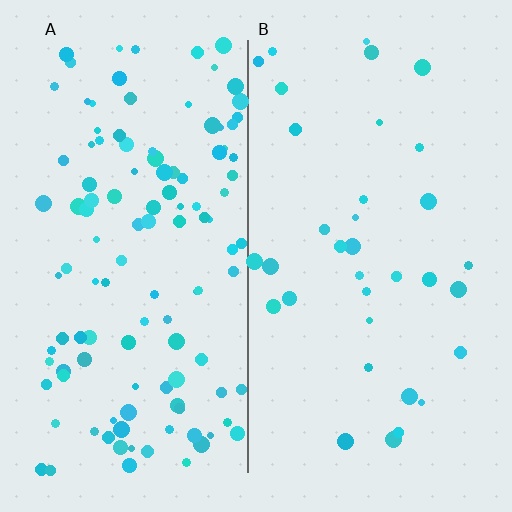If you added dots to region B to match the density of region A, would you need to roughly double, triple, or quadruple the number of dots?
Approximately triple.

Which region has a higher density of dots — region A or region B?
A (the left).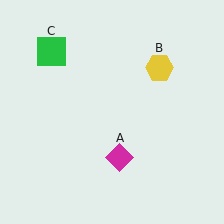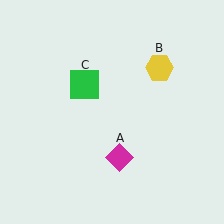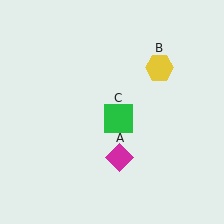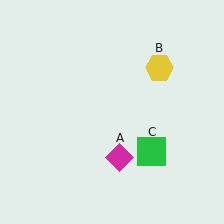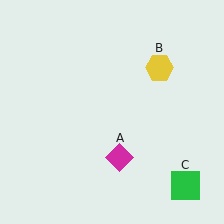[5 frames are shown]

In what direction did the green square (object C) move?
The green square (object C) moved down and to the right.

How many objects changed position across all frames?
1 object changed position: green square (object C).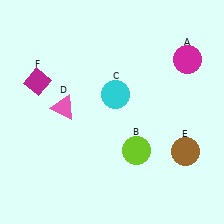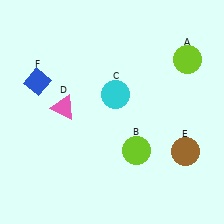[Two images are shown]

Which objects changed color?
A changed from magenta to lime. F changed from magenta to blue.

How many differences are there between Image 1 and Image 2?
There are 2 differences between the two images.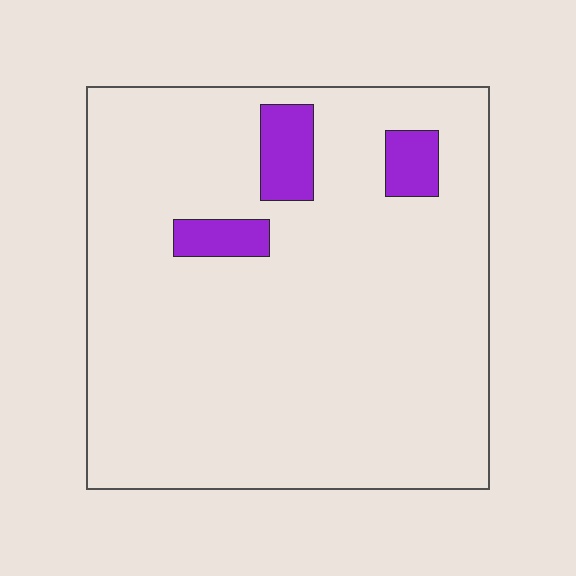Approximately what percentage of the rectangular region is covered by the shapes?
Approximately 10%.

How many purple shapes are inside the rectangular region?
3.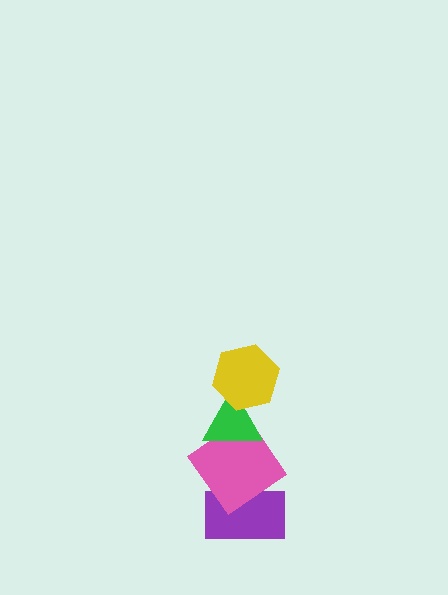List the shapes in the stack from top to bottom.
From top to bottom: the yellow hexagon, the green triangle, the pink diamond, the purple rectangle.